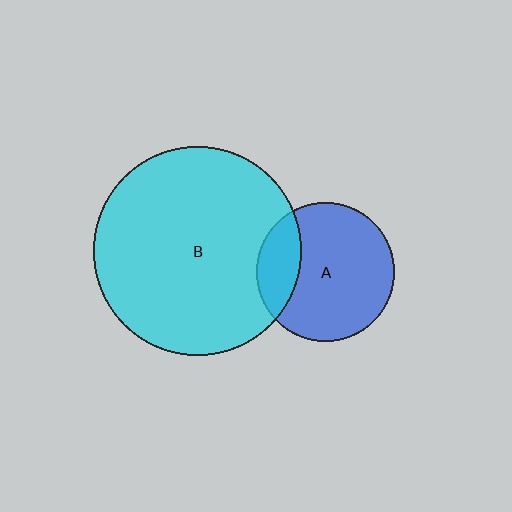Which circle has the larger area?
Circle B (cyan).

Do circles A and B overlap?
Yes.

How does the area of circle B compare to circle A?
Approximately 2.3 times.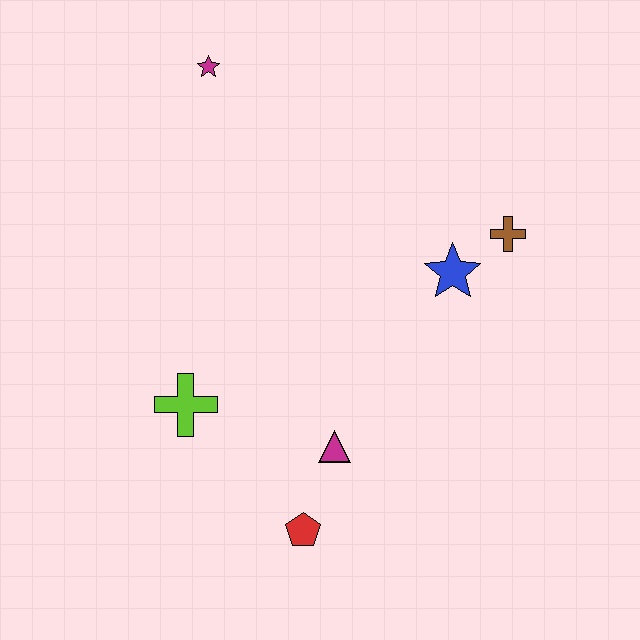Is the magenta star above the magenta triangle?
Yes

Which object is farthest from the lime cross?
The brown cross is farthest from the lime cross.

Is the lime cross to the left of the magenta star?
Yes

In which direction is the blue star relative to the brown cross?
The blue star is to the left of the brown cross.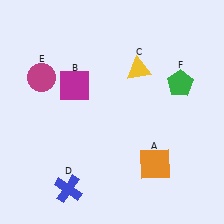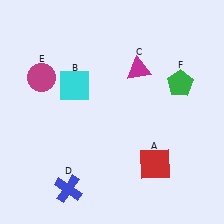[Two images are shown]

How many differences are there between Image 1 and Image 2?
There are 3 differences between the two images.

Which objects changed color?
A changed from orange to red. B changed from magenta to cyan. C changed from yellow to magenta.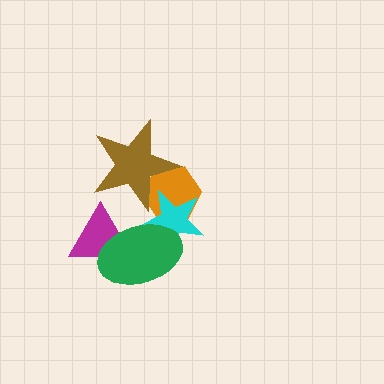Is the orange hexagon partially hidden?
Yes, it is partially covered by another shape.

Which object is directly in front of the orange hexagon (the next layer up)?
The cyan star is directly in front of the orange hexagon.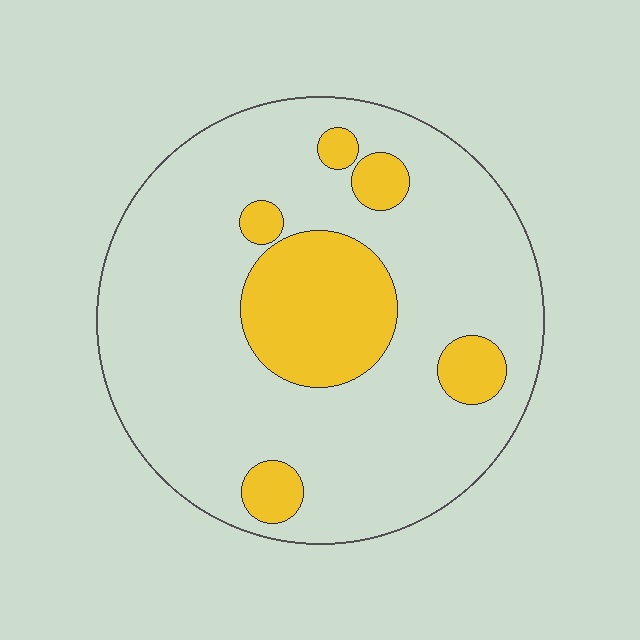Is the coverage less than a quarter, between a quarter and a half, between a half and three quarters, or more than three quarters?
Less than a quarter.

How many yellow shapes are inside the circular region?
6.